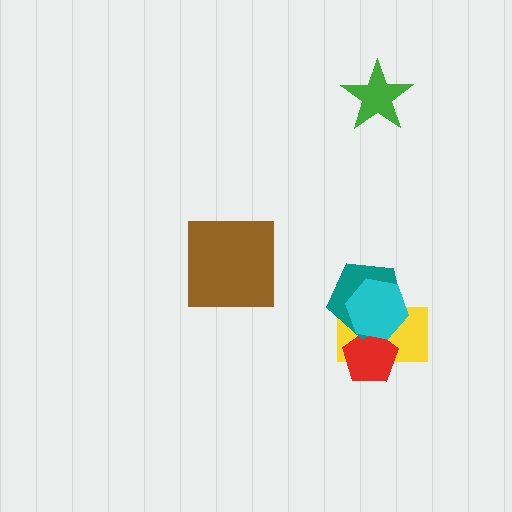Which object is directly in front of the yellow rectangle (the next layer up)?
The red pentagon is directly in front of the yellow rectangle.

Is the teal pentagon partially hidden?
Yes, it is partially covered by another shape.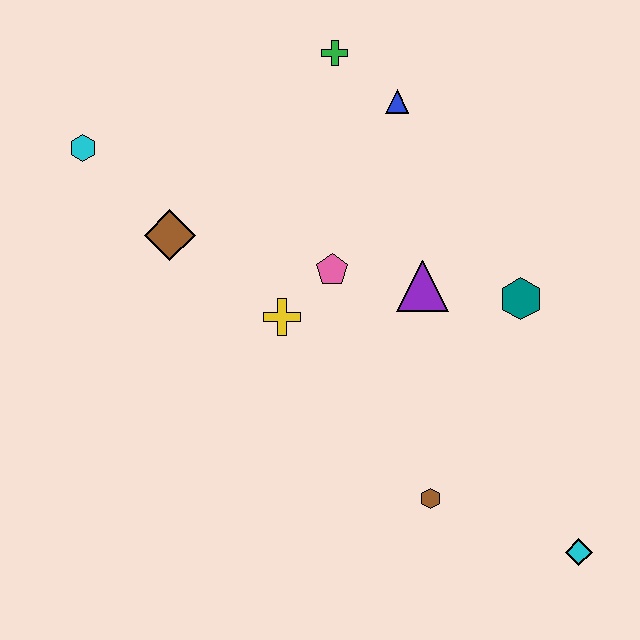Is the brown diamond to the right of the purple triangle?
No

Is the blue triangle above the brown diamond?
Yes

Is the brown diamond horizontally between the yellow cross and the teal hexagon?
No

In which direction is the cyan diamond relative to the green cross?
The cyan diamond is below the green cross.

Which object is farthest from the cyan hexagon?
The cyan diamond is farthest from the cyan hexagon.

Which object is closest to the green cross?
The blue triangle is closest to the green cross.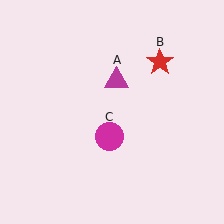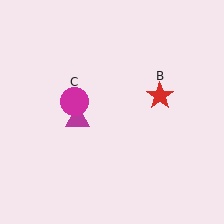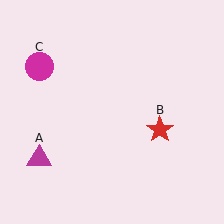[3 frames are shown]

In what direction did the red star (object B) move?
The red star (object B) moved down.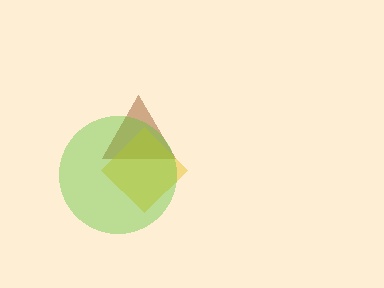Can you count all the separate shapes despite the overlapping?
Yes, there are 3 separate shapes.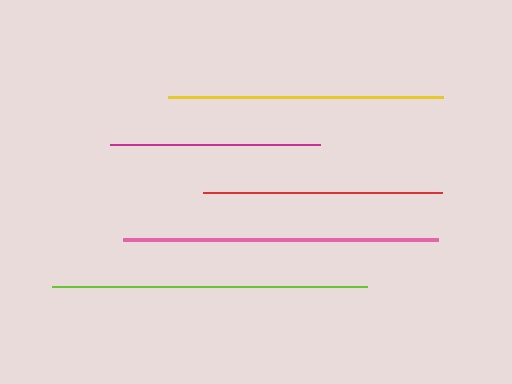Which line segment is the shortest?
The magenta line is the shortest at approximately 209 pixels.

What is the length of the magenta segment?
The magenta segment is approximately 209 pixels long.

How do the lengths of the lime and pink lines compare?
The lime and pink lines are approximately the same length.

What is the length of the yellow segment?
The yellow segment is approximately 275 pixels long.